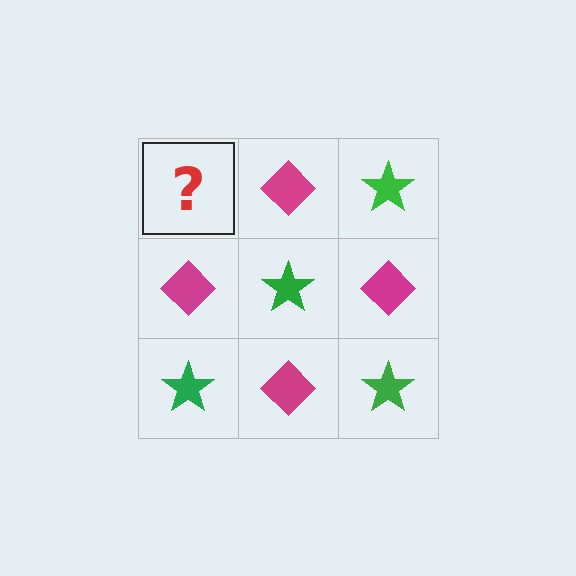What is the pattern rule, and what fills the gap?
The rule is that it alternates green star and magenta diamond in a checkerboard pattern. The gap should be filled with a green star.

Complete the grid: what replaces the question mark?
The question mark should be replaced with a green star.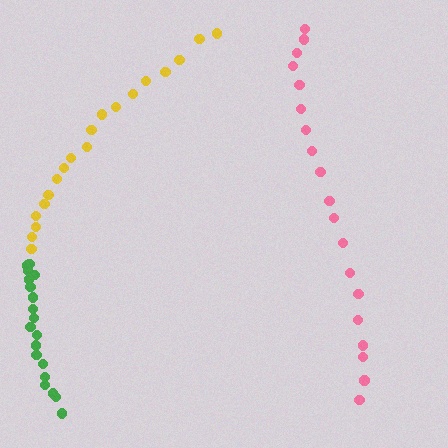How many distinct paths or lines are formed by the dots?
There are 3 distinct paths.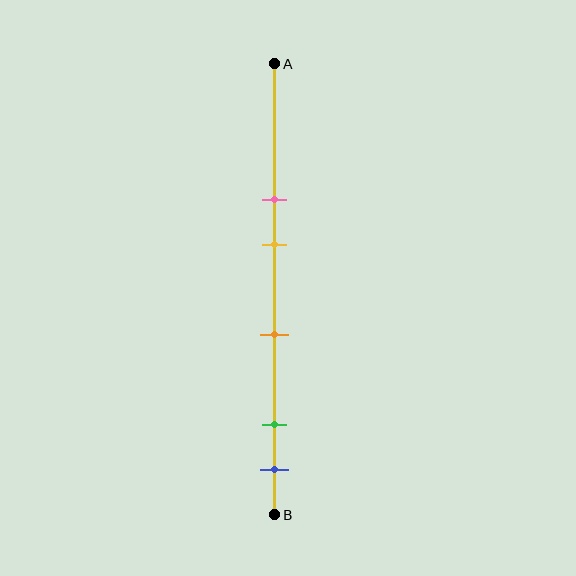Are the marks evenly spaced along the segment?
No, the marks are not evenly spaced.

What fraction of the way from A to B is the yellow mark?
The yellow mark is approximately 40% (0.4) of the way from A to B.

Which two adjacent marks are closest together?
The green and blue marks are the closest adjacent pair.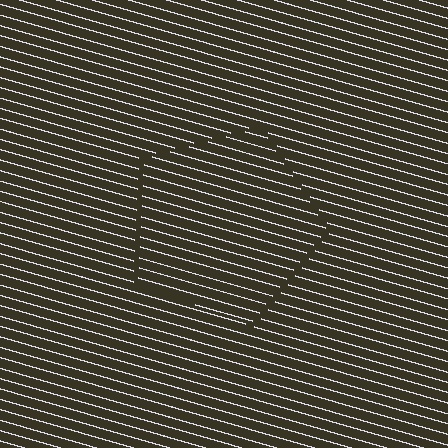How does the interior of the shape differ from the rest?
The interior of the shape contains the same grating, shifted by half a period — the contour is defined by the phase discontinuity where line-ends from the inner and outer gratings abut.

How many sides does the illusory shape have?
5 sides — the line-ends trace a pentagon.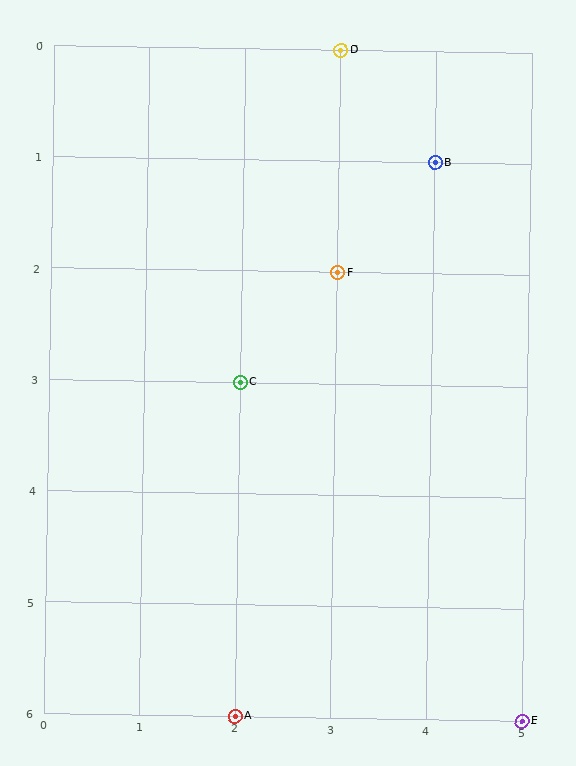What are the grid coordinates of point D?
Point D is at grid coordinates (3, 0).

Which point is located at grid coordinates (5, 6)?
Point E is at (5, 6).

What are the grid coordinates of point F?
Point F is at grid coordinates (3, 2).